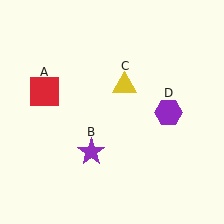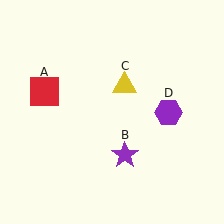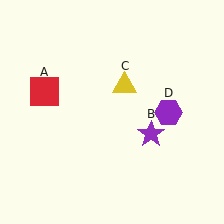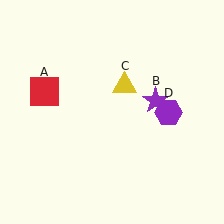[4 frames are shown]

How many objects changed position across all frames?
1 object changed position: purple star (object B).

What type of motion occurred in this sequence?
The purple star (object B) rotated counterclockwise around the center of the scene.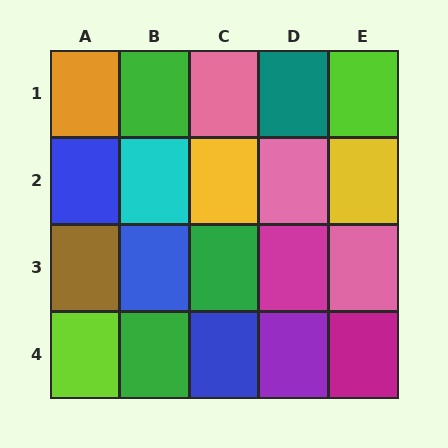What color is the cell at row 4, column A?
Lime.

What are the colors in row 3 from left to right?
Brown, blue, green, magenta, pink.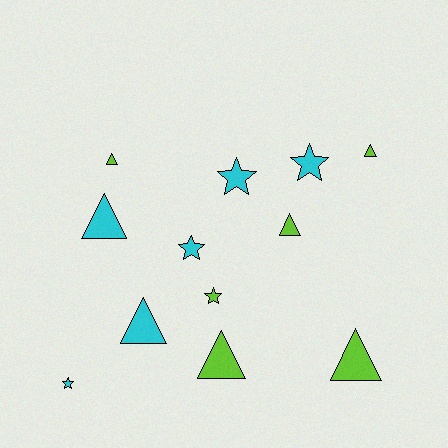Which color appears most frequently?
Lime, with 6 objects.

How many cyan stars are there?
There are 4 cyan stars.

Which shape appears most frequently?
Triangle, with 7 objects.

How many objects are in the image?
There are 12 objects.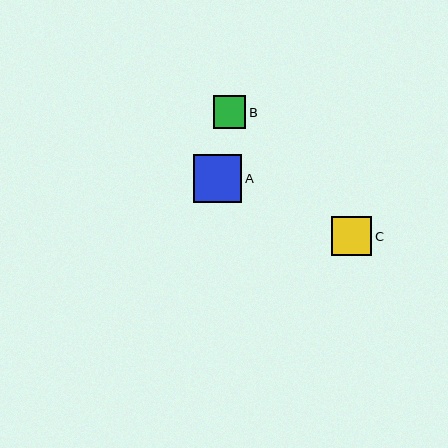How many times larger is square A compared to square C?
Square A is approximately 1.2 times the size of square C.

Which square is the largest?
Square A is the largest with a size of approximately 48 pixels.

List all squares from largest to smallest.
From largest to smallest: A, C, B.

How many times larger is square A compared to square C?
Square A is approximately 1.2 times the size of square C.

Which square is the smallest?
Square B is the smallest with a size of approximately 33 pixels.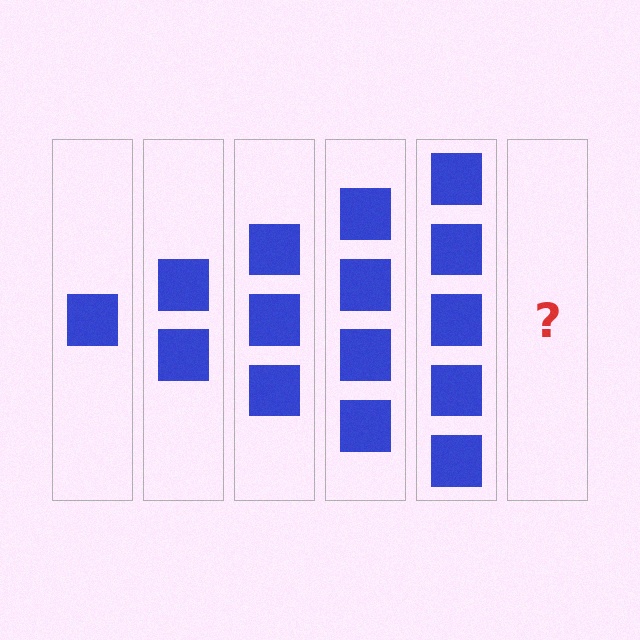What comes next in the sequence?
The next element should be 6 squares.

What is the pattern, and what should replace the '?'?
The pattern is that each step adds one more square. The '?' should be 6 squares.